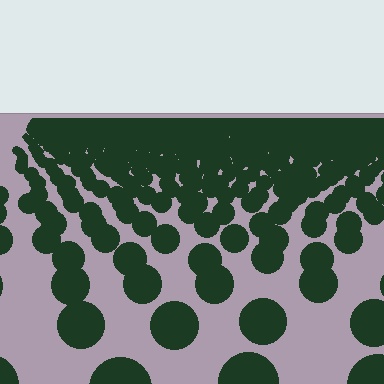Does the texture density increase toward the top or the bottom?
Density increases toward the top.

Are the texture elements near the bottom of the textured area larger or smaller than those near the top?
Larger. Near the bottom, elements are closer to the viewer and appear at a bigger on-screen size.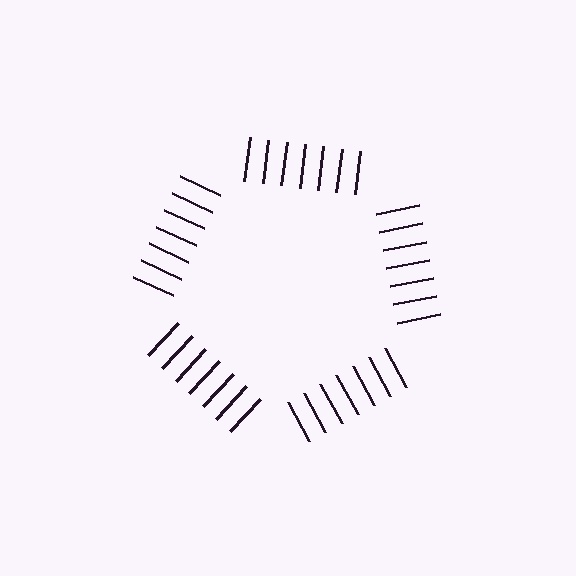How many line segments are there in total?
35 — 7 along each of the 5 edges.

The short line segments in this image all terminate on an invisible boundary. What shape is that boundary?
An illusory pentagon — the line segments terminate on its edges but no continuous stroke is drawn.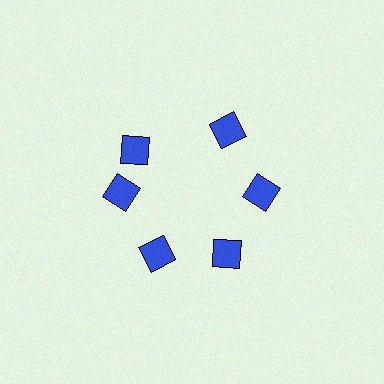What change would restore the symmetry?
The symmetry would be restored by rotating it back into even spacing with its neighbors so that all 6 diamonds sit at equal angles and equal distance from the center.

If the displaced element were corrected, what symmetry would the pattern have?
It would have 6-fold rotational symmetry — the pattern would map onto itself every 60 degrees.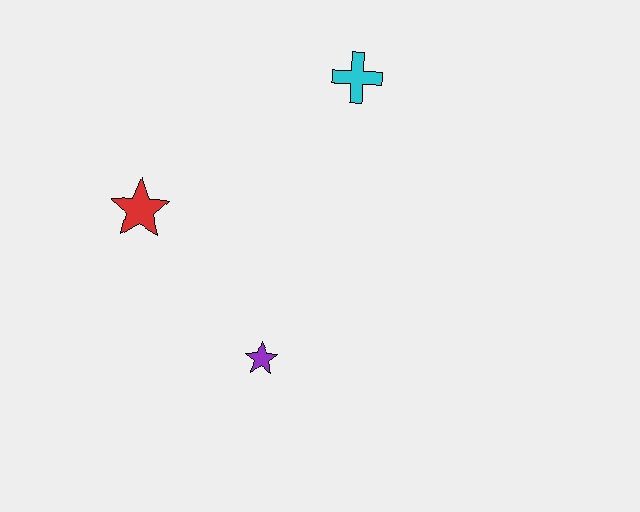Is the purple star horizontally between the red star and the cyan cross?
Yes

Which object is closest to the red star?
The purple star is closest to the red star.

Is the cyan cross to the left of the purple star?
No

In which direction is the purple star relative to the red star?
The purple star is below the red star.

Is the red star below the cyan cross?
Yes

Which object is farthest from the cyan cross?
The purple star is farthest from the cyan cross.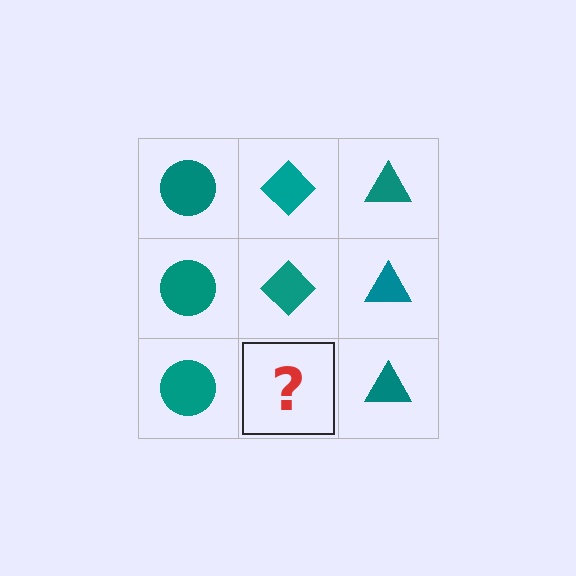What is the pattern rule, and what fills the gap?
The rule is that each column has a consistent shape. The gap should be filled with a teal diamond.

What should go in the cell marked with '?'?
The missing cell should contain a teal diamond.